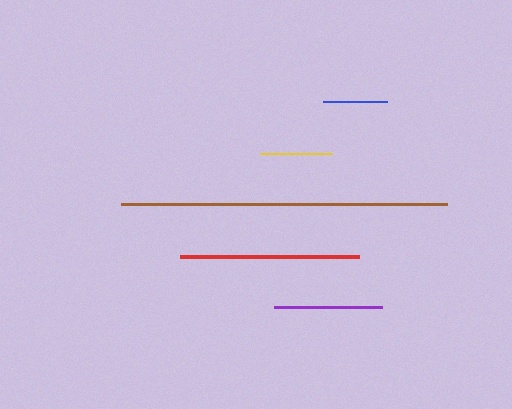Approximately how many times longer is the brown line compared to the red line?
The brown line is approximately 1.8 times the length of the red line.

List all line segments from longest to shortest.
From longest to shortest: brown, red, purple, yellow, blue.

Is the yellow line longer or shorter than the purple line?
The purple line is longer than the yellow line.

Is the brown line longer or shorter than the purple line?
The brown line is longer than the purple line.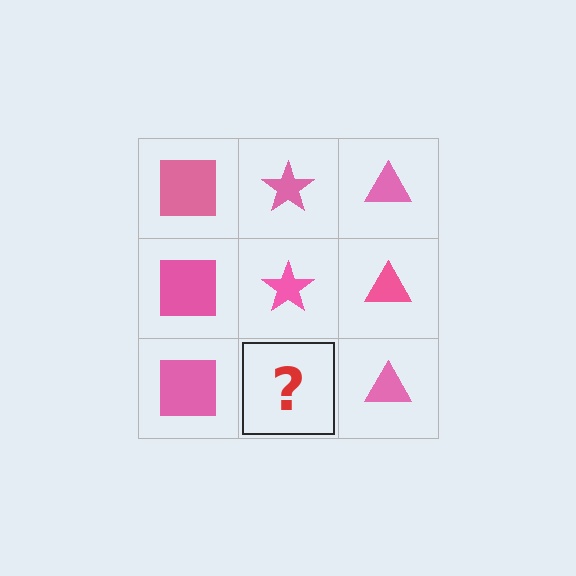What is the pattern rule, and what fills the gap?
The rule is that each column has a consistent shape. The gap should be filled with a pink star.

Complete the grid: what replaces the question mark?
The question mark should be replaced with a pink star.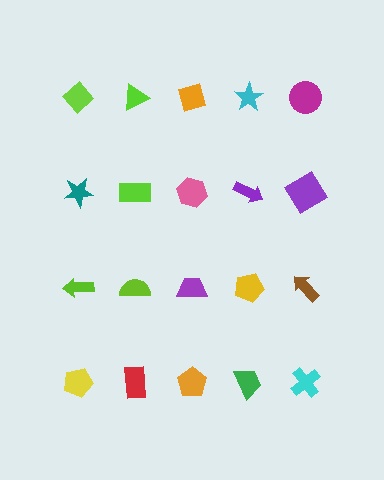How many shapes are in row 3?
5 shapes.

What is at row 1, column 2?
A lime triangle.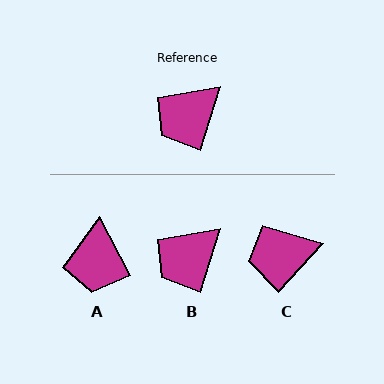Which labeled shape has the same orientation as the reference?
B.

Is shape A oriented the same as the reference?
No, it is off by about 45 degrees.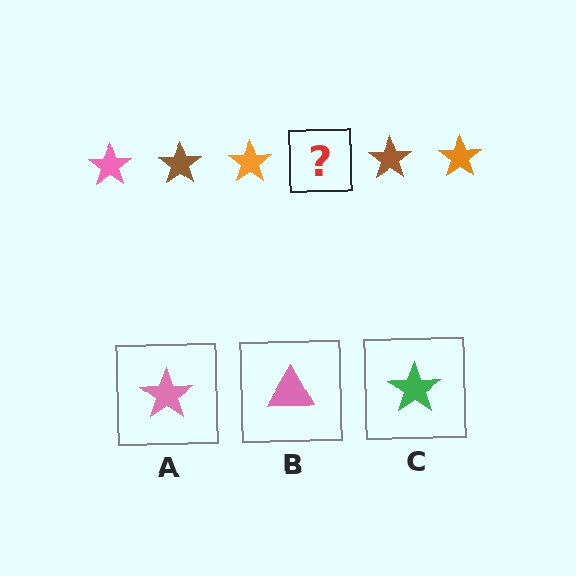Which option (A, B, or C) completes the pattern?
A.